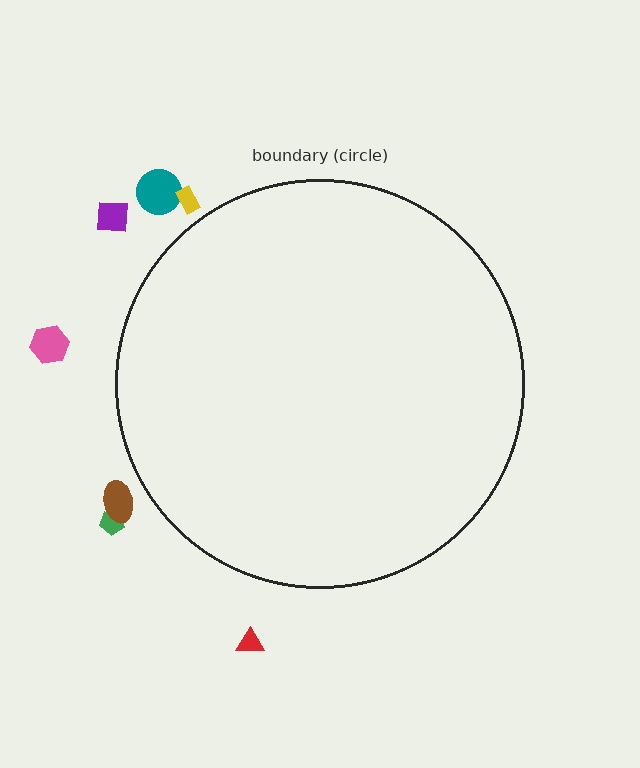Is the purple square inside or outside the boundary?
Outside.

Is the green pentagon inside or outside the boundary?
Outside.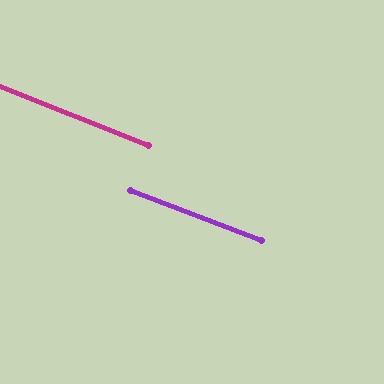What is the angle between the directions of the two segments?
Approximately 1 degree.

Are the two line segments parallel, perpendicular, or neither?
Parallel — their directions differ by only 0.6°.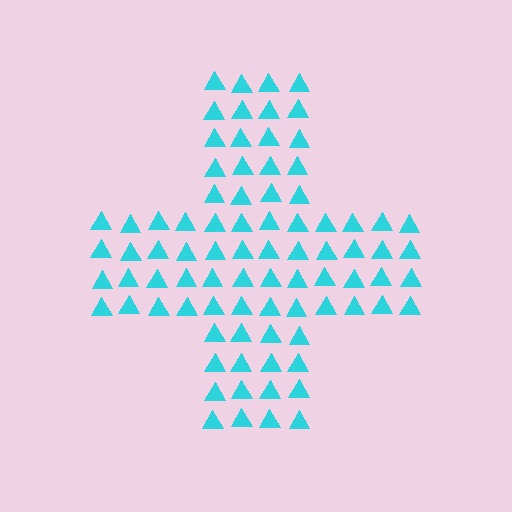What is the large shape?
The large shape is a cross.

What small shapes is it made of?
It is made of small triangles.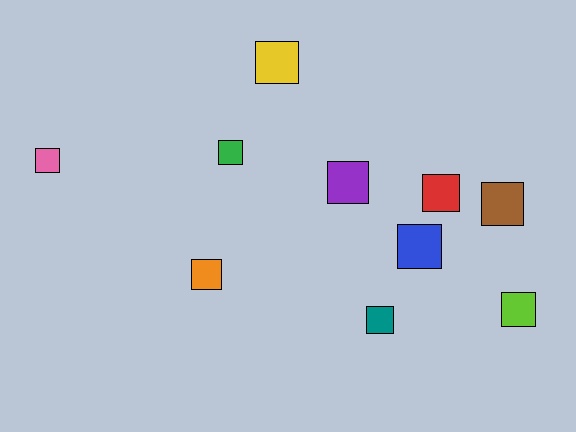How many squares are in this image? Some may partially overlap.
There are 10 squares.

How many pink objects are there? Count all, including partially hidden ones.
There is 1 pink object.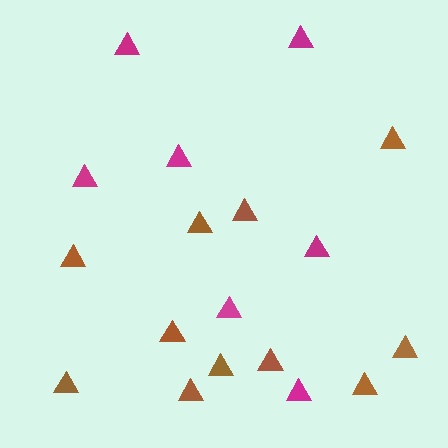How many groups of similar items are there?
There are 2 groups: one group of brown triangles (11) and one group of magenta triangles (7).